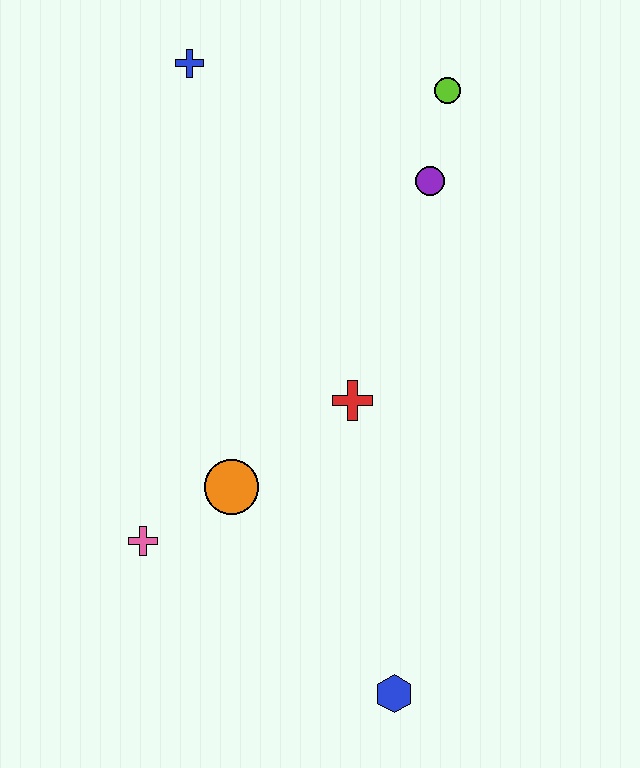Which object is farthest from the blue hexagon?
The blue cross is farthest from the blue hexagon.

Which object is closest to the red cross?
The orange circle is closest to the red cross.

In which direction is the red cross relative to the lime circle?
The red cross is below the lime circle.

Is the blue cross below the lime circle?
No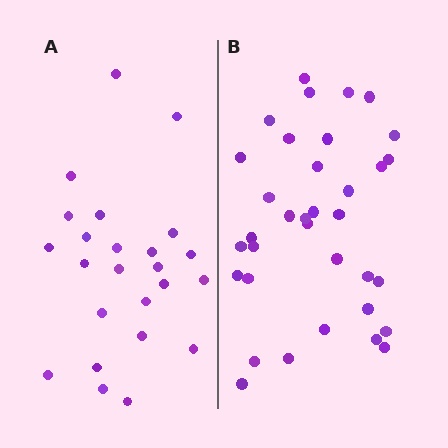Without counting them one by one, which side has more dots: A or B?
Region B (the right region) has more dots.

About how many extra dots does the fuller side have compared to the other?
Region B has roughly 12 or so more dots than region A.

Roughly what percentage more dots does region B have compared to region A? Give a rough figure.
About 45% more.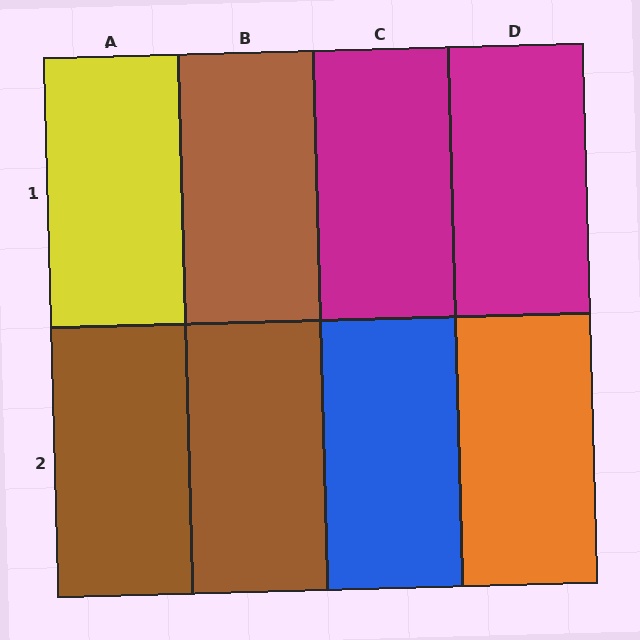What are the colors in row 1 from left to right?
Yellow, brown, magenta, magenta.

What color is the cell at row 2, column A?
Brown.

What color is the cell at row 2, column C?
Blue.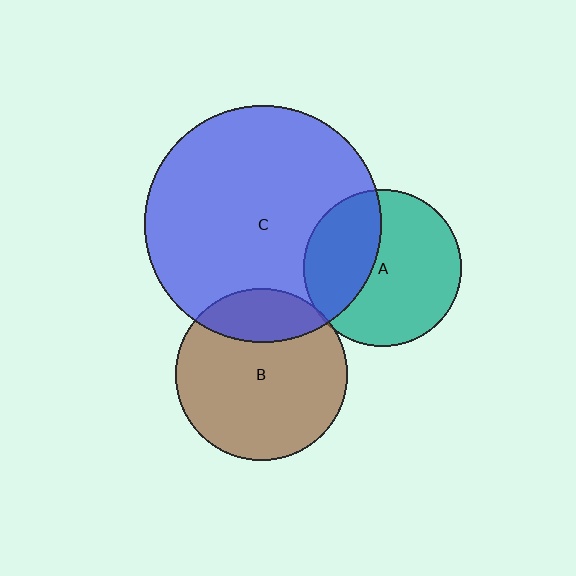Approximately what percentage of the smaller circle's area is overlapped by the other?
Approximately 20%.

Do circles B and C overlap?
Yes.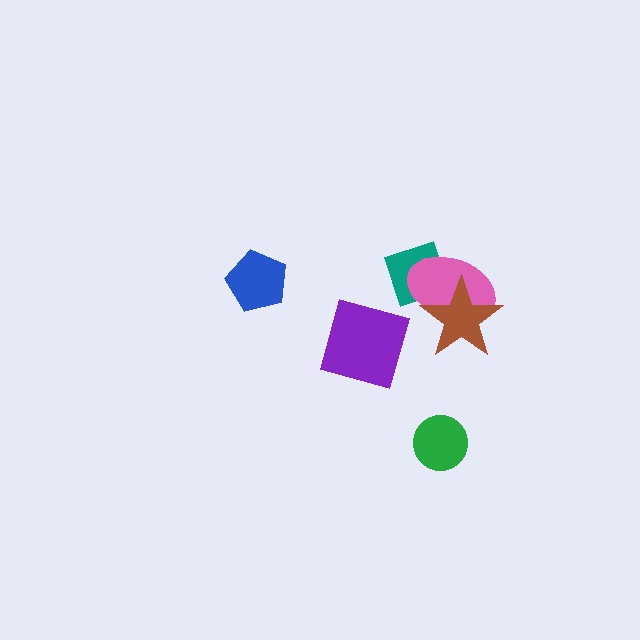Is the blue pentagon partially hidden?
No, no other shape covers it.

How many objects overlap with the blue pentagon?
0 objects overlap with the blue pentagon.